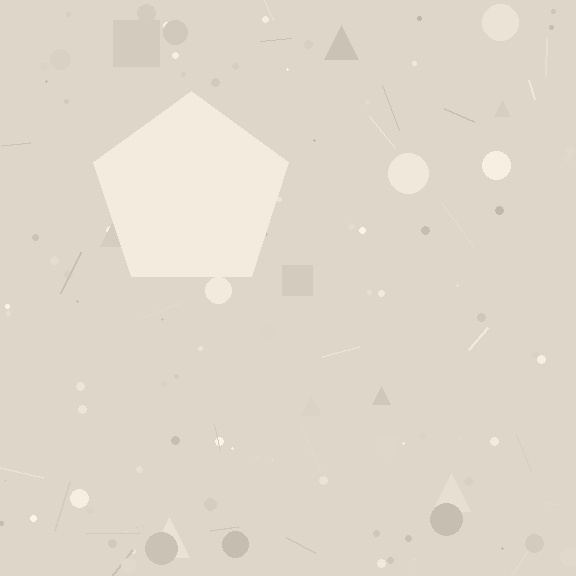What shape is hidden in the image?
A pentagon is hidden in the image.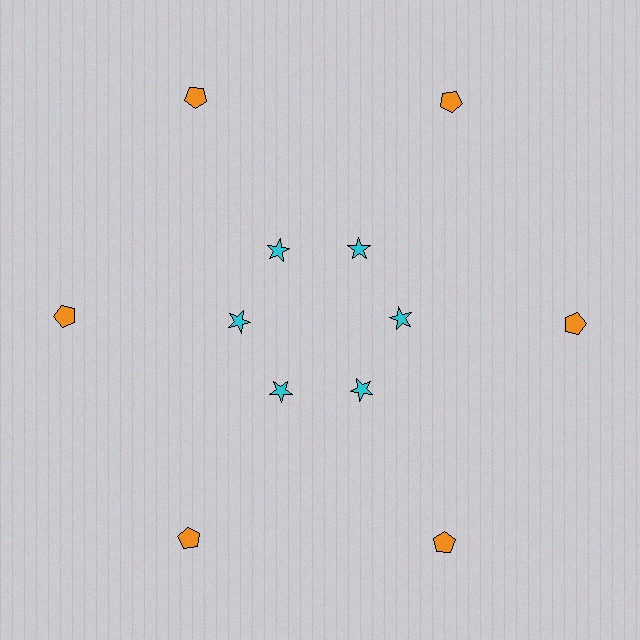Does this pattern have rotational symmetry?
Yes, this pattern has 6-fold rotational symmetry. It looks the same after rotating 60 degrees around the center.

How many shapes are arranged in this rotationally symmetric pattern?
There are 12 shapes, arranged in 6 groups of 2.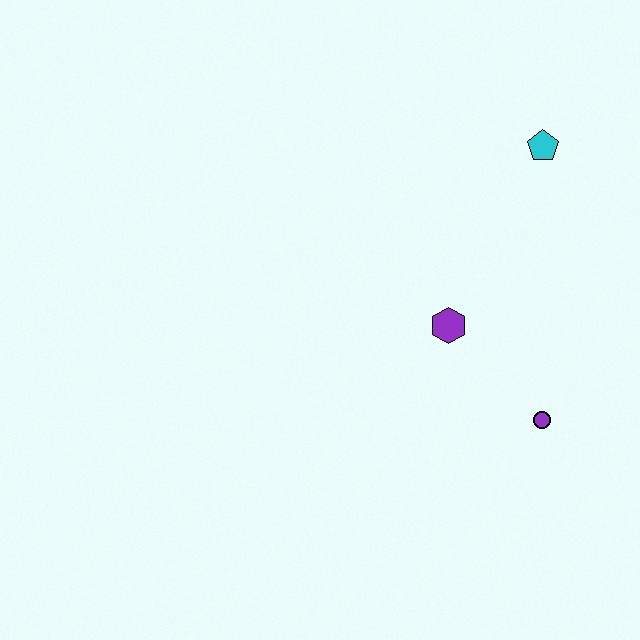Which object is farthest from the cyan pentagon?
The purple circle is farthest from the cyan pentagon.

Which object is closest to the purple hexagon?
The purple circle is closest to the purple hexagon.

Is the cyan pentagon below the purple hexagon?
No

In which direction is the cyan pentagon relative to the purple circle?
The cyan pentagon is above the purple circle.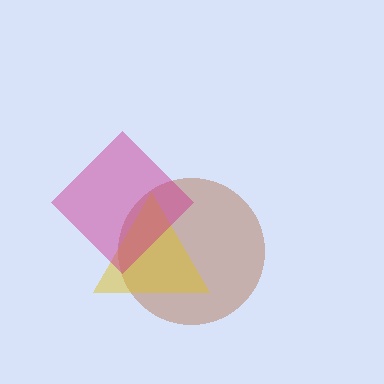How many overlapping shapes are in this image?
There are 3 overlapping shapes in the image.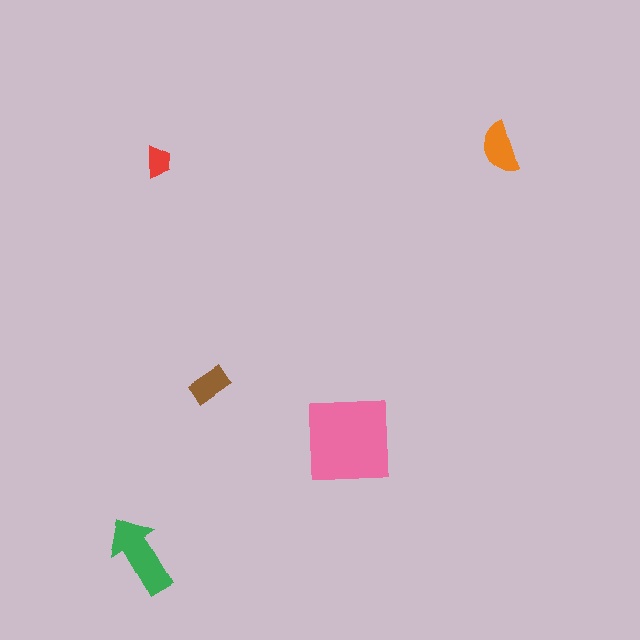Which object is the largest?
The pink square.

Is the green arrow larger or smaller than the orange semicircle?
Larger.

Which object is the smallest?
The red trapezoid.